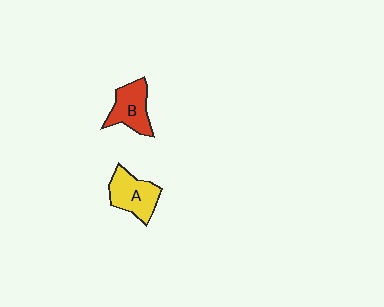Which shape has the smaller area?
Shape B (red).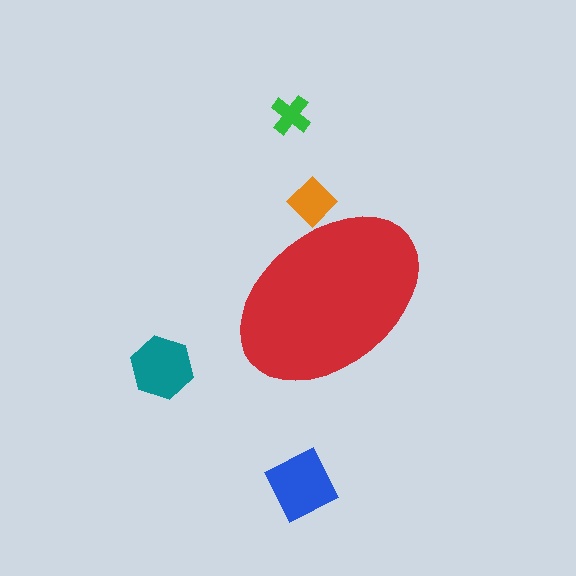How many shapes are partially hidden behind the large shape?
1 shape is partially hidden.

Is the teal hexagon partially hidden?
No, the teal hexagon is fully visible.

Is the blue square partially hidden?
No, the blue square is fully visible.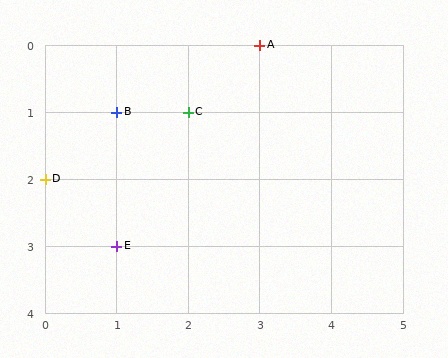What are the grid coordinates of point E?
Point E is at grid coordinates (1, 3).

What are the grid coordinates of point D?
Point D is at grid coordinates (0, 2).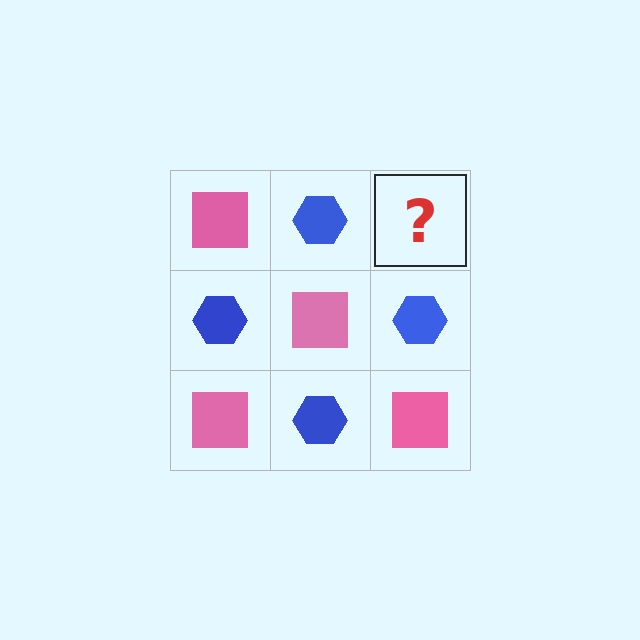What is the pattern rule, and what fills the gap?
The rule is that it alternates pink square and blue hexagon in a checkerboard pattern. The gap should be filled with a pink square.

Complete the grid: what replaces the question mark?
The question mark should be replaced with a pink square.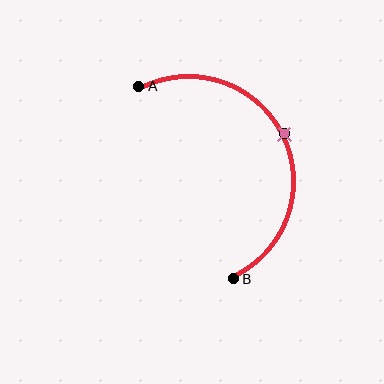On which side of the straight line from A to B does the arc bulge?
The arc bulges to the right of the straight line connecting A and B.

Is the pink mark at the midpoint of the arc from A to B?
Yes. The pink mark lies on the arc at equal arc-length from both A and B — it is the arc midpoint.